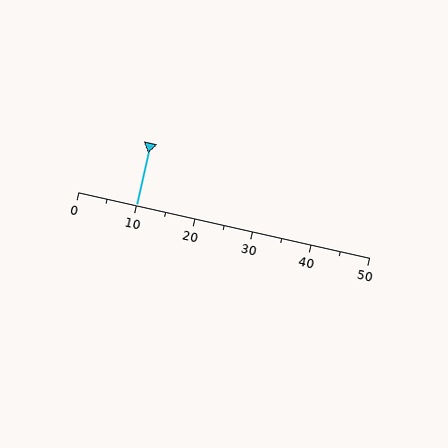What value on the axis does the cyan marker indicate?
The marker indicates approximately 10.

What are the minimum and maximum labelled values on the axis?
The axis runs from 0 to 50.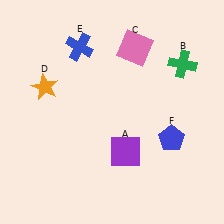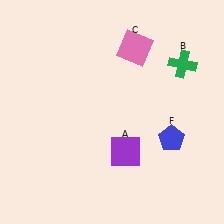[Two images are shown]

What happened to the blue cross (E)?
The blue cross (E) was removed in Image 2. It was in the top-left area of Image 1.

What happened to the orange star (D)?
The orange star (D) was removed in Image 2. It was in the top-left area of Image 1.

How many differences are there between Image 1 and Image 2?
There are 2 differences between the two images.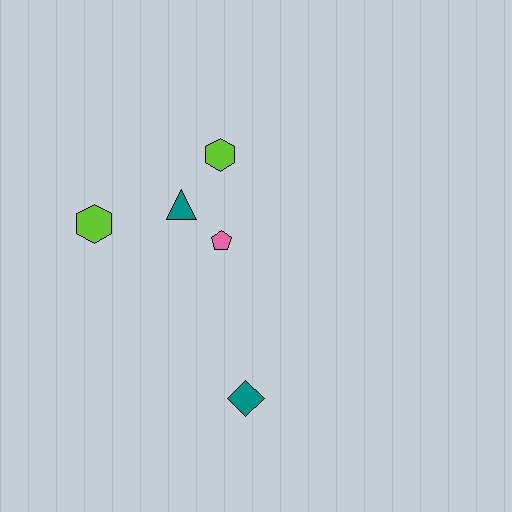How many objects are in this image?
There are 5 objects.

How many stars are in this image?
There are no stars.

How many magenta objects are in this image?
There are no magenta objects.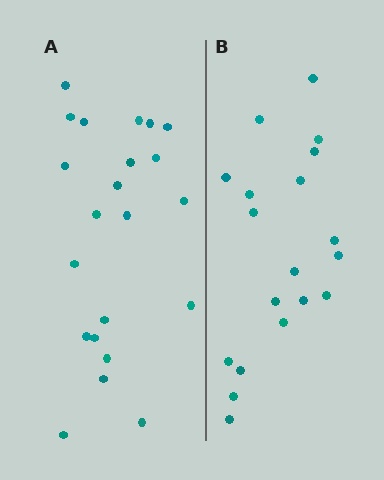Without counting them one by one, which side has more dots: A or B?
Region A (the left region) has more dots.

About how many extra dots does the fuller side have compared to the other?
Region A has just a few more — roughly 2 or 3 more dots than region B.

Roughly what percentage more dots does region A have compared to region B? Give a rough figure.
About 15% more.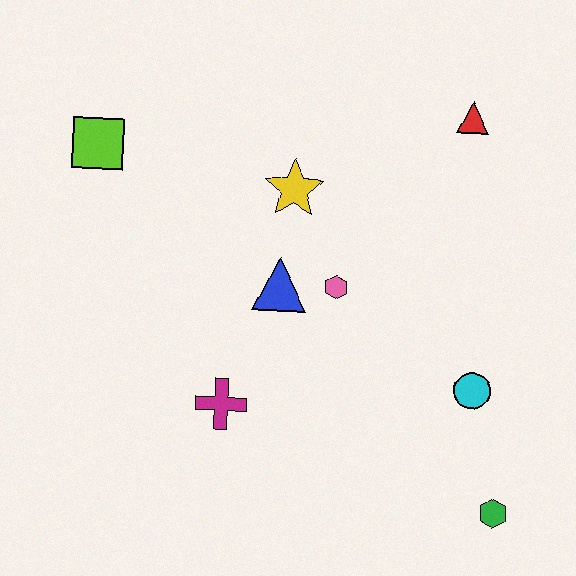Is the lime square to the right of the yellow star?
No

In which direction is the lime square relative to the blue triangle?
The lime square is to the left of the blue triangle.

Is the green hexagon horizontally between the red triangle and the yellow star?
No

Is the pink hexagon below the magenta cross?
No